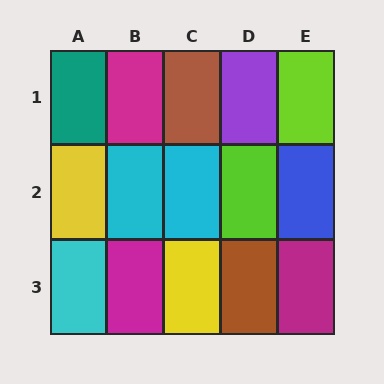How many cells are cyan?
3 cells are cyan.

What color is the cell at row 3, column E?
Magenta.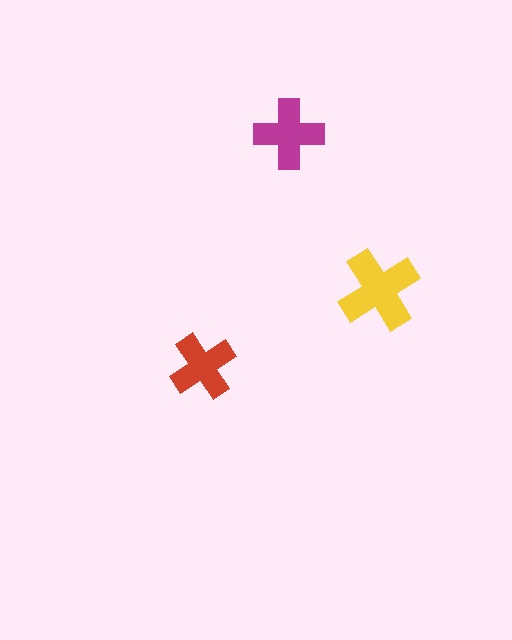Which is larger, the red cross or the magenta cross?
The magenta one.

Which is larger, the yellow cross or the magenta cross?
The yellow one.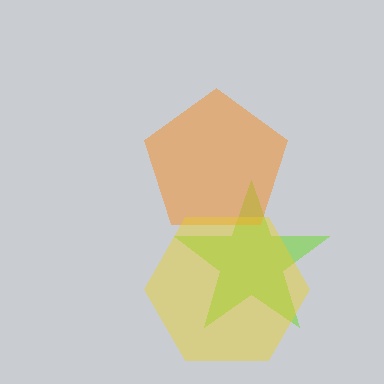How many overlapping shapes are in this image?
There are 3 overlapping shapes in the image.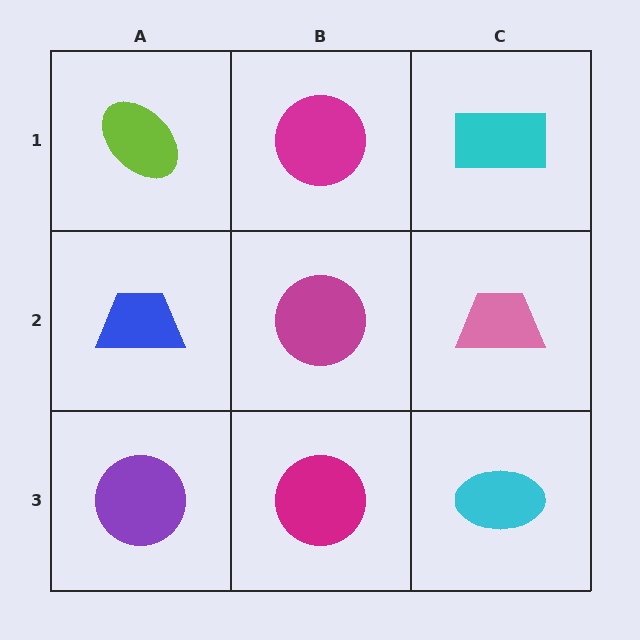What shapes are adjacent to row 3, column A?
A blue trapezoid (row 2, column A), a magenta circle (row 3, column B).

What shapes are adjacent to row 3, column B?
A magenta circle (row 2, column B), a purple circle (row 3, column A), a cyan ellipse (row 3, column C).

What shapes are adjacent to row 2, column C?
A cyan rectangle (row 1, column C), a cyan ellipse (row 3, column C), a magenta circle (row 2, column B).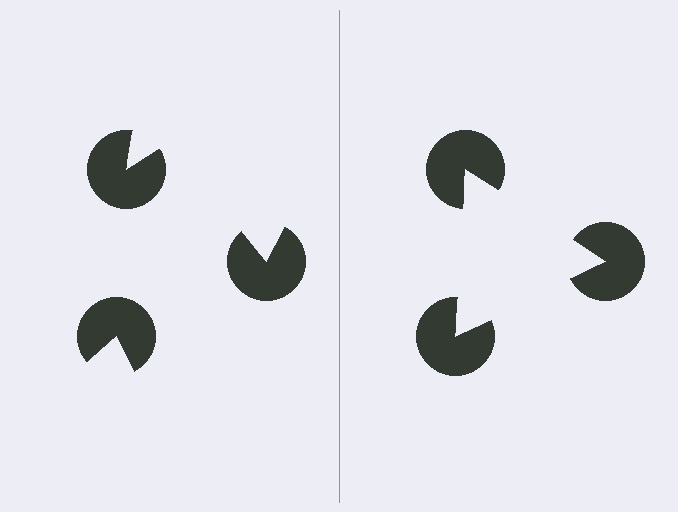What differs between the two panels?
The pac-man discs are positioned identically on both sides; only the wedge orientations differ. On the right they align to a triangle; on the left they are misaligned.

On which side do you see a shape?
An illusory triangle appears on the right side. On the left side the wedge cuts are rotated, so no coherent shape forms.